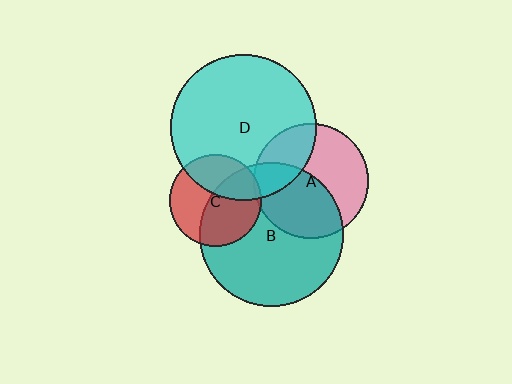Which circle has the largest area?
Circle D (cyan).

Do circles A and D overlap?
Yes.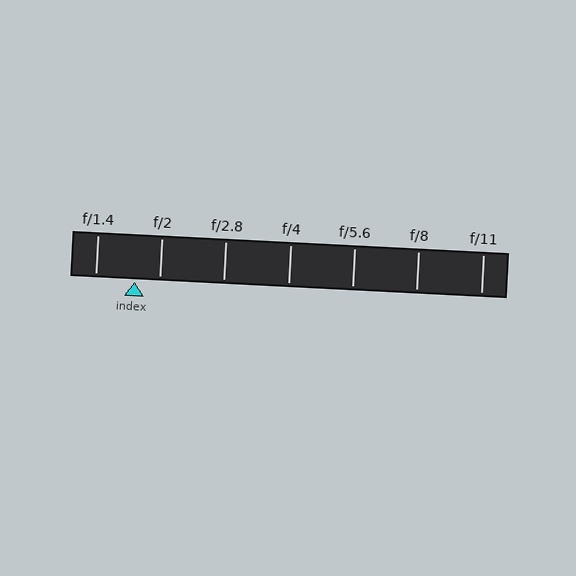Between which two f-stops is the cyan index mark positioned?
The index mark is between f/1.4 and f/2.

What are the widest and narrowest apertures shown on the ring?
The widest aperture shown is f/1.4 and the narrowest is f/11.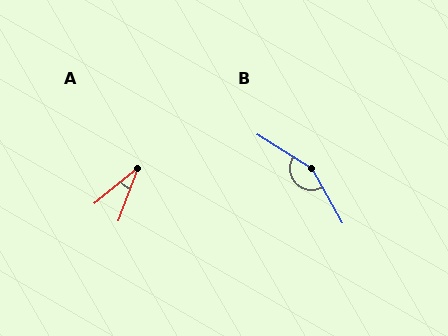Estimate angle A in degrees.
Approximately 30 degrees.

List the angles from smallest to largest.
A (30°), B (151°).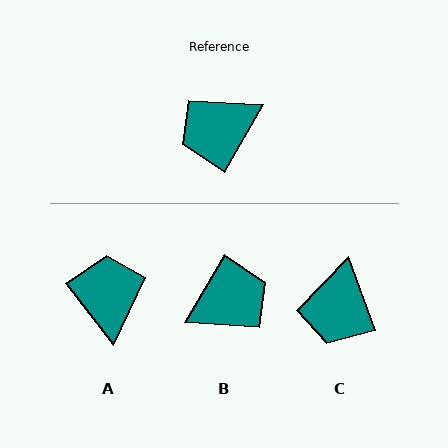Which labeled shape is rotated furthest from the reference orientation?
B, about 179 degrees away.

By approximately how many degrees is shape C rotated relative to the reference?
Approximately 49 degrees counter-clockwise.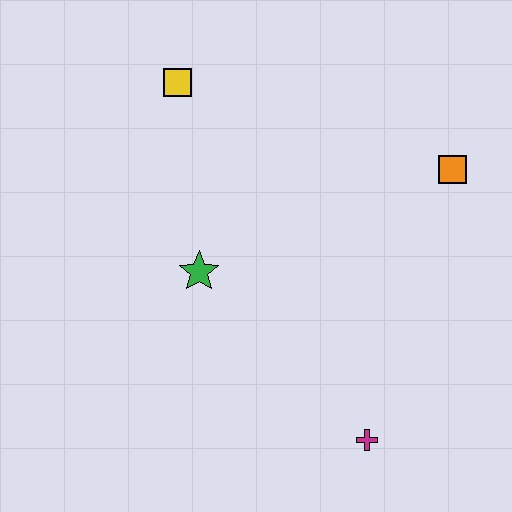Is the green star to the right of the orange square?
No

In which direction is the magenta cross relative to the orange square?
The magenta cross is below the orange square.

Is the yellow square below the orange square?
No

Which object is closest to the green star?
The yellow square is closest to the green star.